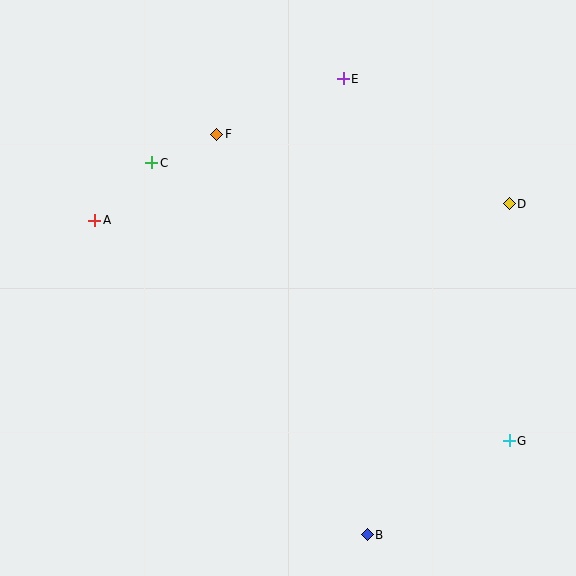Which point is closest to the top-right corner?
Point D is closest to the top-right corner.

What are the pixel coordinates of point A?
Point A is at (95, 220).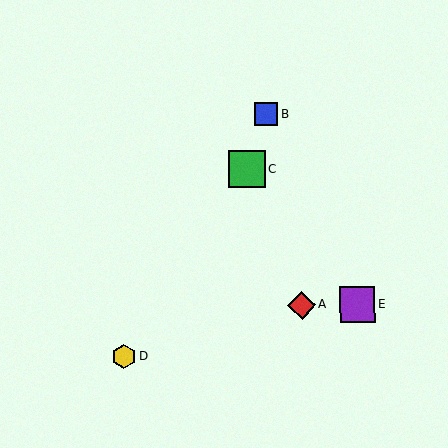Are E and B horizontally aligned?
No, E is at y≈305 and B is at y≈114.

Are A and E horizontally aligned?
Yes, both are at y≈305.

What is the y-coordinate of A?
Object A is at y≈305.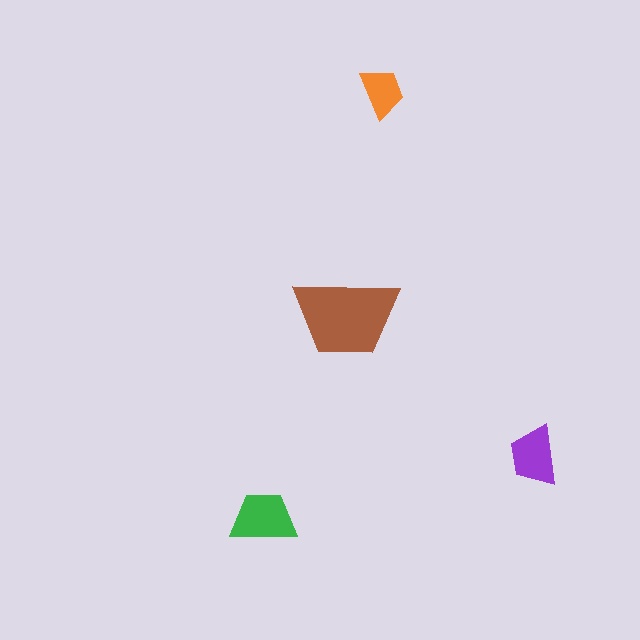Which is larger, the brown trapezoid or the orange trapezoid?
The brown one.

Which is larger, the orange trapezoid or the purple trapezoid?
The purple one.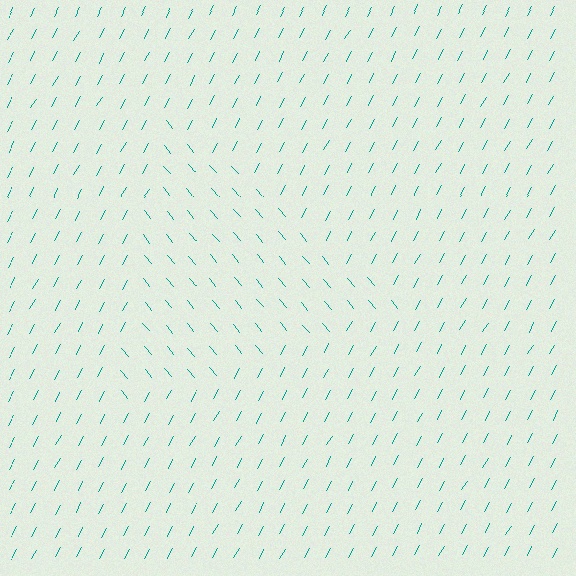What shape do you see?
I see a triangle.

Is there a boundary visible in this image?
Yes, there is a texture boundary formed by a change in line orientation.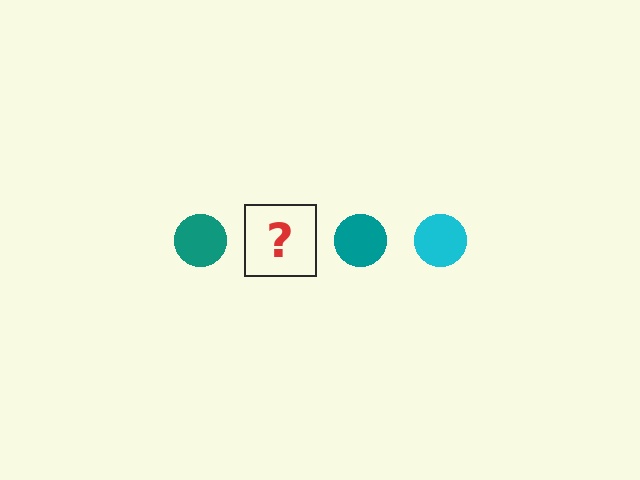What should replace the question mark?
The question mark should be replaced with a cyan circle.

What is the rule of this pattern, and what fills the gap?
The rule is that the pattern cycles through teal, cyan circles. The gap should be filled with a cyan circle.